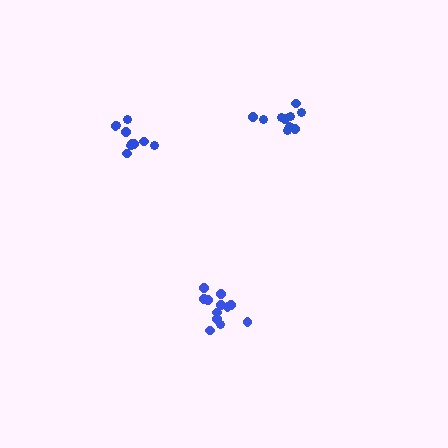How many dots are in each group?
Group 1: 12 dots, Group 2: 10 dots, Group 3: 10 dots (32 total).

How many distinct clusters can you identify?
There are 3 distinct clusters.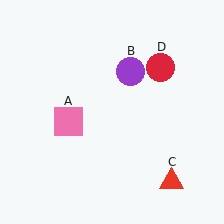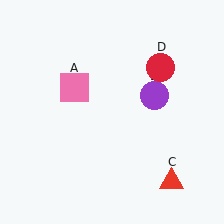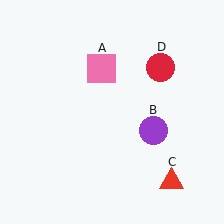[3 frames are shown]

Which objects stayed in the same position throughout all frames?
Red triangle (object C) and red circle (object D) remained stationary.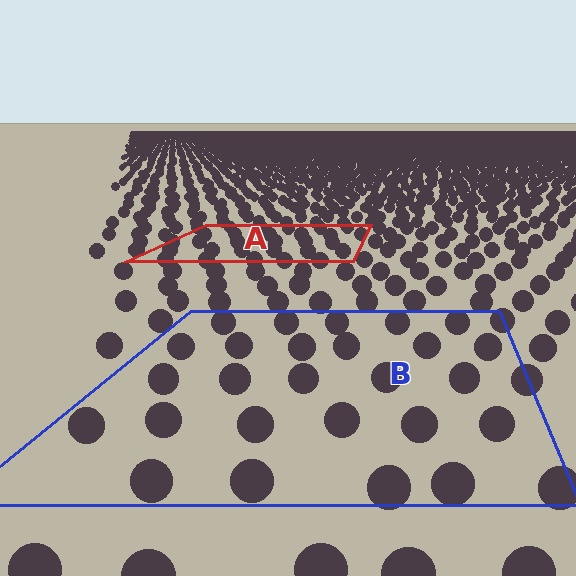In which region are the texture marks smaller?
The texture marks are smaller in region A, because it is farther away.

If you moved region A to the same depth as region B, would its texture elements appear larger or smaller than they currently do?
They would appear larger. At a closer depth, the same texture elements are projected at a bigger on-screen size.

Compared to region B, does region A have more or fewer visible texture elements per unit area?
Region A has more texture elements per unit area — they are packed more densely because it is farther away.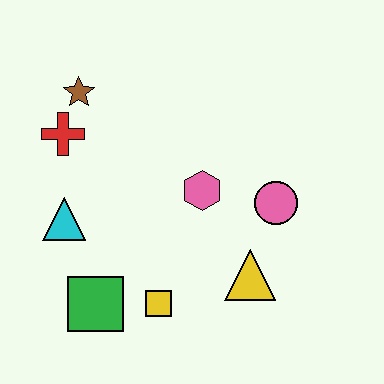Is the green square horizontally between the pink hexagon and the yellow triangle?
No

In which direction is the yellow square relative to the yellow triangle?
The yellow square is to the left of the yellow triangle.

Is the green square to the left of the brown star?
No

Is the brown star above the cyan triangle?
Yes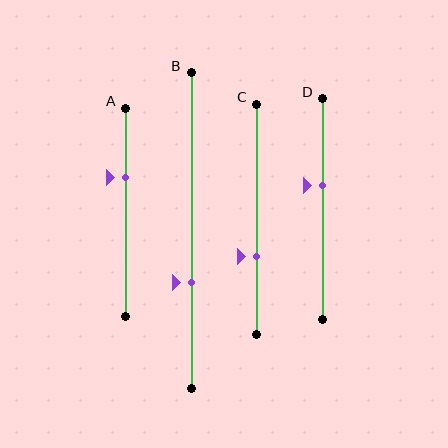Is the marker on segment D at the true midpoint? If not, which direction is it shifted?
No, the marker on segment D is shifted upward by about 11% of the segment length.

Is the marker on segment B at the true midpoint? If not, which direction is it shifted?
No, the marker on segment B is shifted downward by about 16% of the segment length.